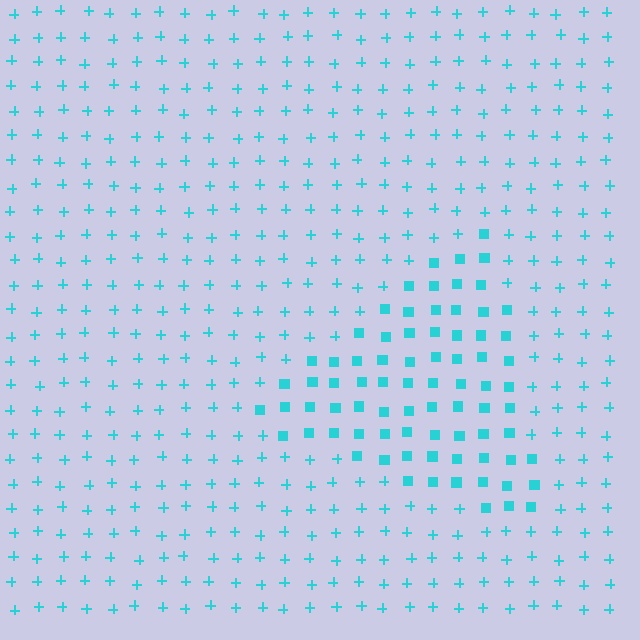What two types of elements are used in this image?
The image uses squares inside the triangle region and plus signs outside it.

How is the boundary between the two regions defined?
The boundary is defined by a change in element shape: squares inside vs. plus signs outside. All elements share the same color and spacing.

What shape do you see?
I see a triangle.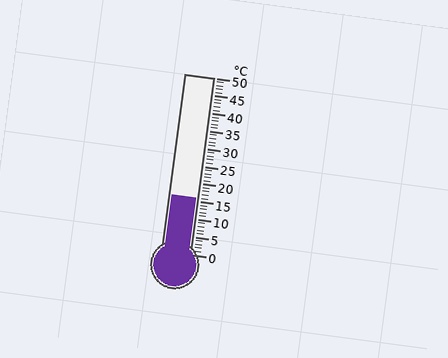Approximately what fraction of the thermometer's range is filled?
The thermometer is filled to approximately 30% of its range.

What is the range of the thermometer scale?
The thermometer scale ranges from 0°C to 50°C.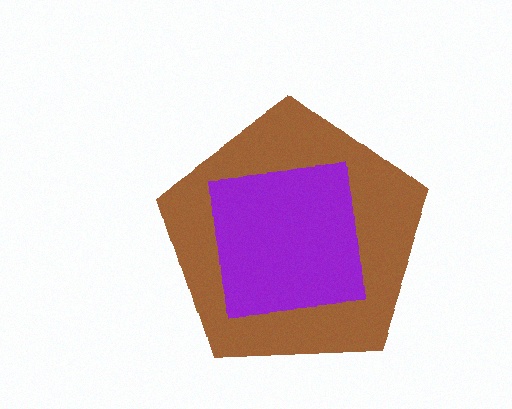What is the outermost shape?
The brown pentagon.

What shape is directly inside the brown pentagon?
The purple square.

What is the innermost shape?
The purple square.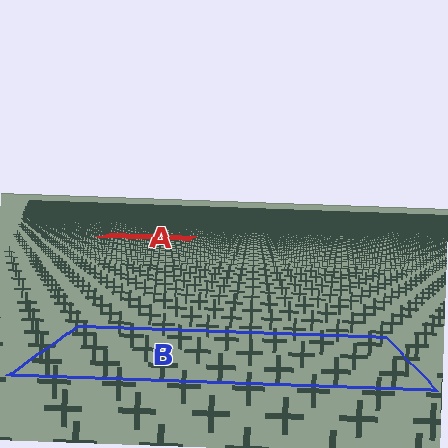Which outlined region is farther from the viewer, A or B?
Region A is farther from the viewer — the texture elements inside it appear smaller and more densely packed.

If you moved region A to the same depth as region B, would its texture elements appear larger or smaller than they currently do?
They would appear larger. At a closer depth, the same texture elements are projected at a bigger on-screen size.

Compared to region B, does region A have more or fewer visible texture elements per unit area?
Region A has more texture elements per unit area — they are packed more densely because it is farther away.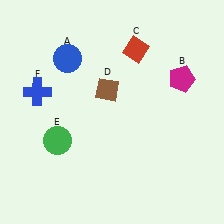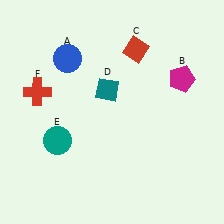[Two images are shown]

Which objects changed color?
D changed from brown to teal. E changed from green to teal. F changed from blue to red.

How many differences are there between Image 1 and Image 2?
There are 3 differences between the two images.